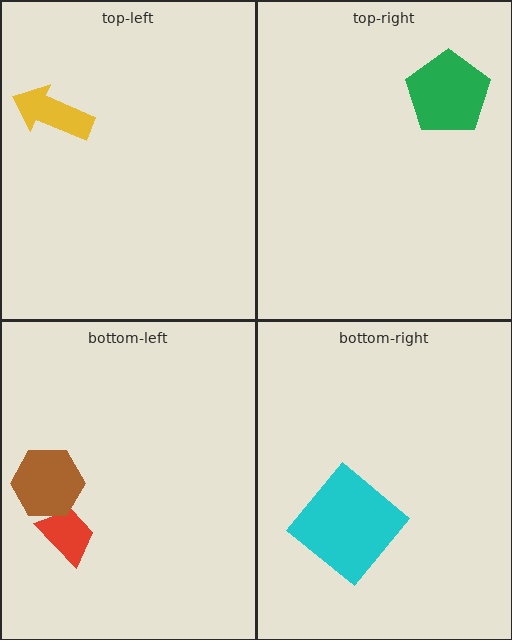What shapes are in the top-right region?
The green pentagon.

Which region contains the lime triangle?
The bottom-right region.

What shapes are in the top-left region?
The yellow arrow.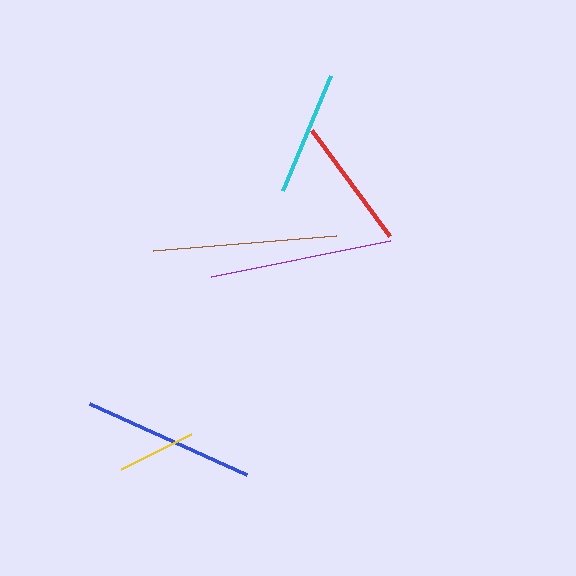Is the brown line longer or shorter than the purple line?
The brown line is longer than the purple line.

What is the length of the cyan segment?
The cyan segment is approximately 124 pixels long.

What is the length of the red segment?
The red segment is approximately 132 pixels long.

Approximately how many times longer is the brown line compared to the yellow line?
The brown line is approximately 2.3 times the length of the yellow line.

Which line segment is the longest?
The brown line is the longest at approximately 184 pixels.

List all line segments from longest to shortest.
From longest to shortest: brown, purple, blue, red, cyan, yellow.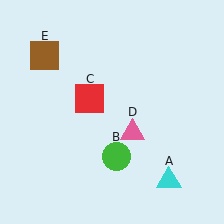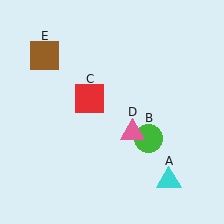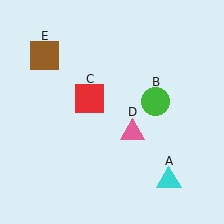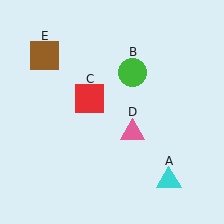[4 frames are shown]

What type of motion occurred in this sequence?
The green circle (object B) rotated counterclockwise around the center of the scene.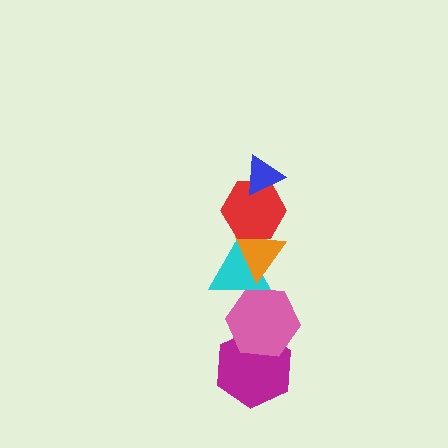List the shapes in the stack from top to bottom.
From top to bottom: the blue triangle, the red hexagon, the orange triangle, the cyan triangle, the pink hexagon, the magenta hexagon.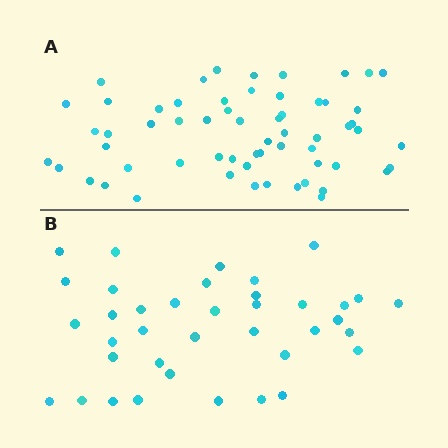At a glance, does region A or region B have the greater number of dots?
Region A (the top region) has more dots.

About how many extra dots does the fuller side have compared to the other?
Region A has approximately 20 more dots than region B.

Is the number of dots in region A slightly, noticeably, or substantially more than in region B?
Region A has substantially more. The ratio is roughly 1.6 to 1.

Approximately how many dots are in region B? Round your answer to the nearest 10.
About 40 dots. (The exact count is 38, which rounds to 40.)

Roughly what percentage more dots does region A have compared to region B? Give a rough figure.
About 60% more.